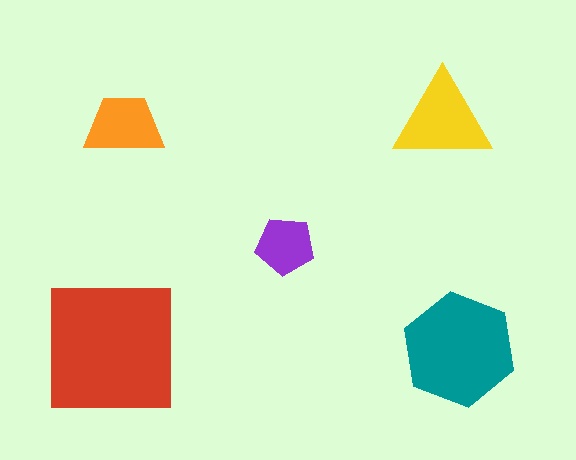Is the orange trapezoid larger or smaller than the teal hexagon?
Smaller.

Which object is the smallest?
The purple pentagon.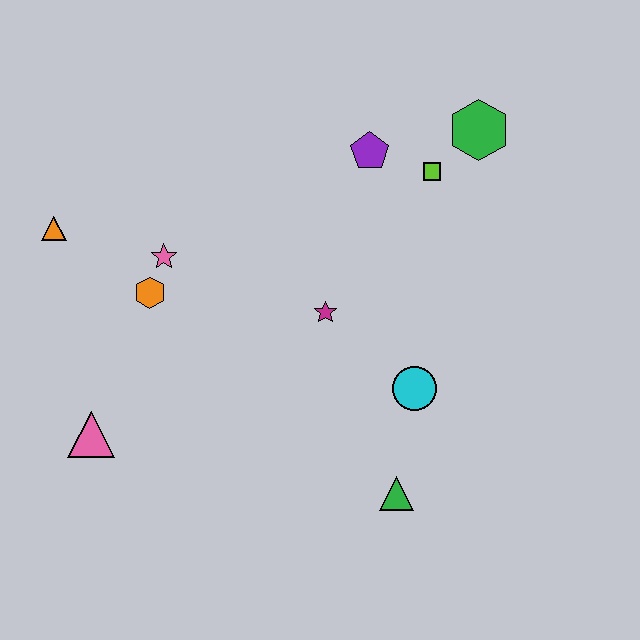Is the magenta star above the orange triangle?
No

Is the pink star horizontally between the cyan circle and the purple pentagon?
No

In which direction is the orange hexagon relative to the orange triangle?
The orange hexagon is to the right of the orange triangle.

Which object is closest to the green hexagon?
The lime square is closest to the green hexagon.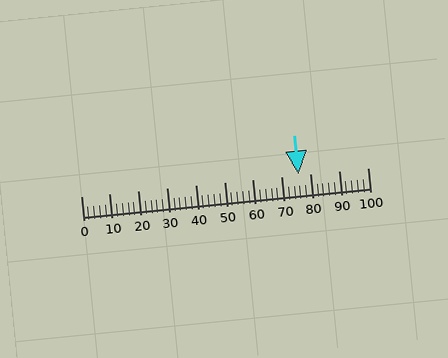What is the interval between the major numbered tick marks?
The major tick marks are spaced 10 units apart.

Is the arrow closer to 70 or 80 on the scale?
The arrow is closer to 80.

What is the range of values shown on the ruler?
The ruler shows values from 0 to 100.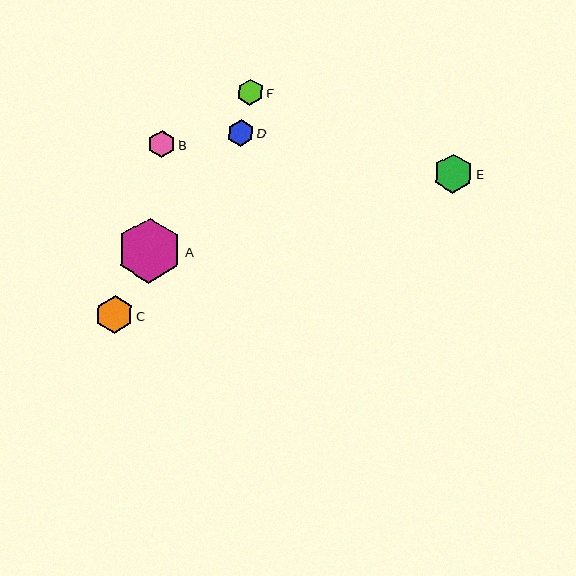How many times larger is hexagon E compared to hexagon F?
Hexagon E is approximately 1.5 times the size of hexagon F.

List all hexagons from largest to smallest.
From largest to smallest: A, E, C, B, D, F.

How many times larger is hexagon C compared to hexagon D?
Hexagon C is approximately 1.4 times the size of hexagon D.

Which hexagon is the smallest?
Hexagon F is the smallest with a size of approximately 26 pixels.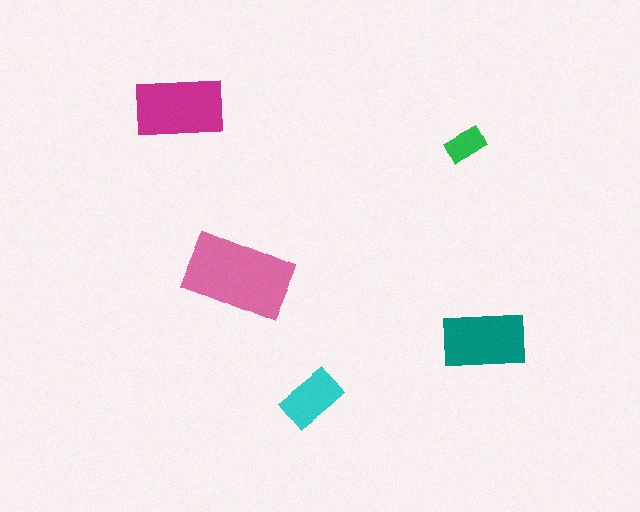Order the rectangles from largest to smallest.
the pink one, the magenta one, the teal one, the cyan one, the green one.